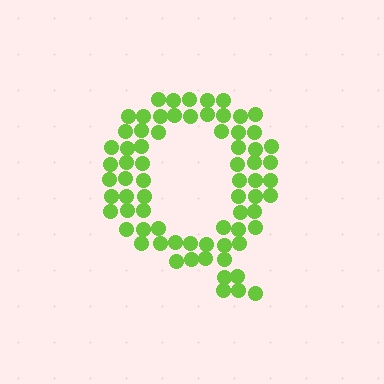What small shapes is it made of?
It is made of small circles.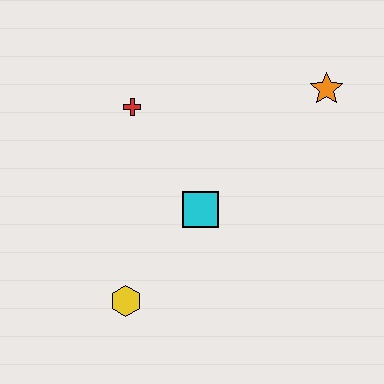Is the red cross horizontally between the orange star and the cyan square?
No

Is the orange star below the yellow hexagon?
No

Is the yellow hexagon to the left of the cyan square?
Yes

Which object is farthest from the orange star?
The yellow hexagon is farthest from the orange star.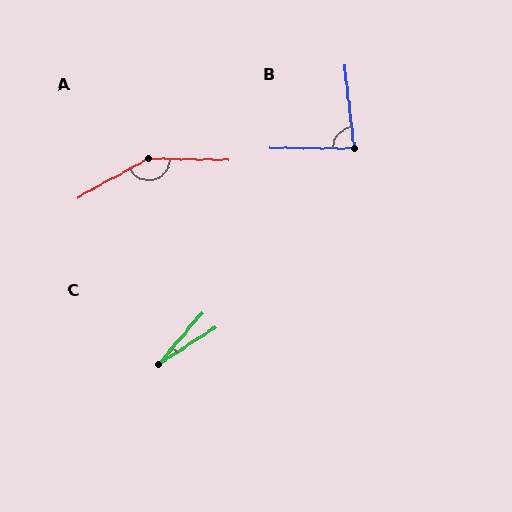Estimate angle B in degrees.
Approximately 83 degrees.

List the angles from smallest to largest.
C (17°), B (83°), A (150°).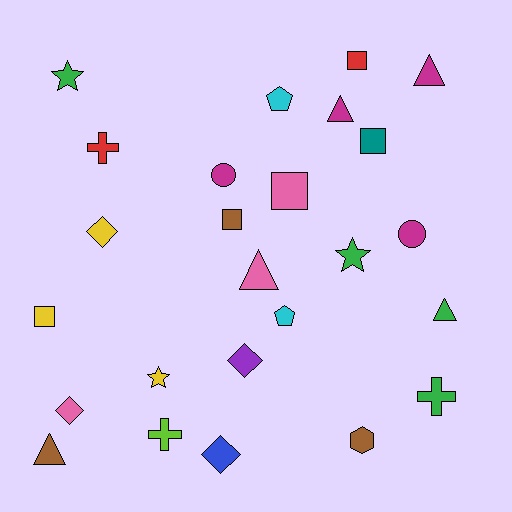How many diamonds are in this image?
There are 4 diamonds.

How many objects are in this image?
There are 25 objects.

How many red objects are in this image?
There are 2 red objects.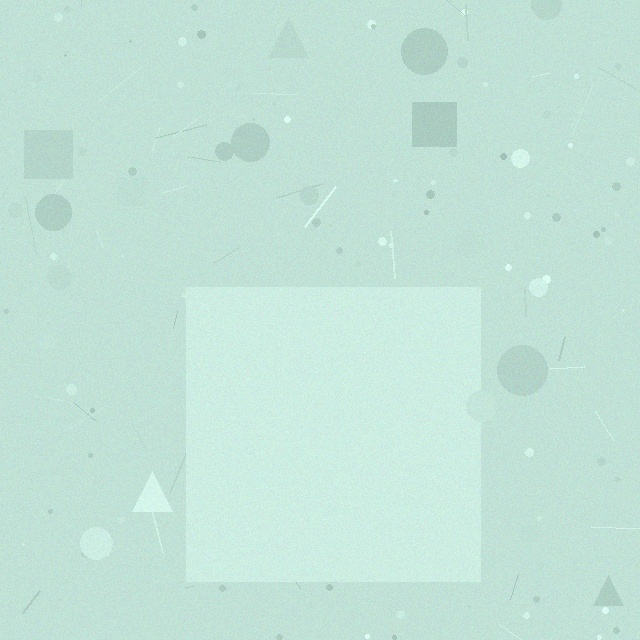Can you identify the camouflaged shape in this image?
The camouflaged shape is a square.